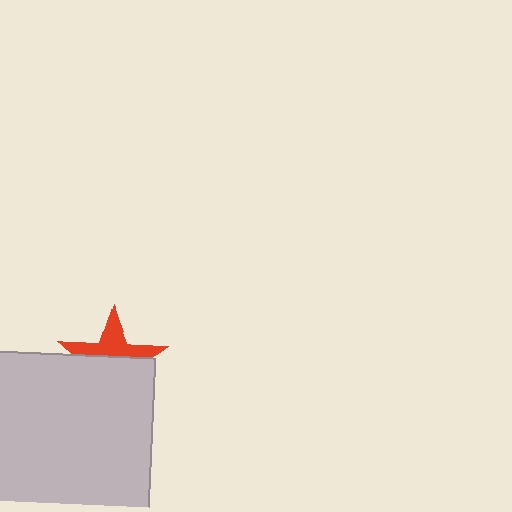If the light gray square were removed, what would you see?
You would see the complete red star.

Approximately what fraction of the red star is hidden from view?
Roughly 58% of the red star is hidden behind the light gray square.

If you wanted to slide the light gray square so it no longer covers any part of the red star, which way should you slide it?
Slide it down — that is the most direct way to separate the two shapes.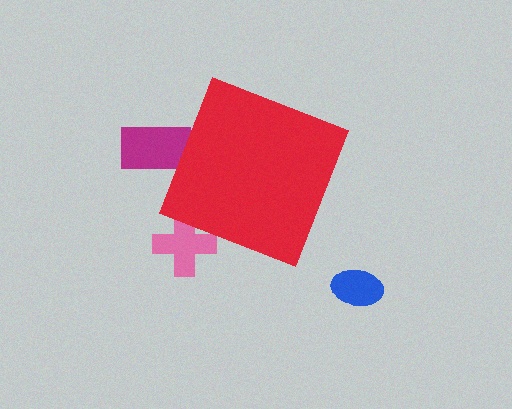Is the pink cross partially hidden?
Yes, the pink cross is partially hidden behind the red diamond.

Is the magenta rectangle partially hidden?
Yes, the magenta rectangle is partially hidden behind the red diamond.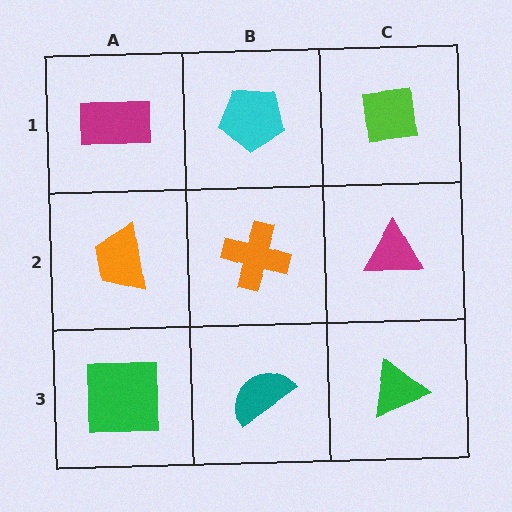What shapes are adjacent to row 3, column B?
An orange cross (row 2, column B), a green square (row 3, column A), a green triangle (row 3, column C).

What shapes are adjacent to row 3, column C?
A magenta triangle (row 2, column C), a teal semicircle (row 3, column B).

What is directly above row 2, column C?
A lime square.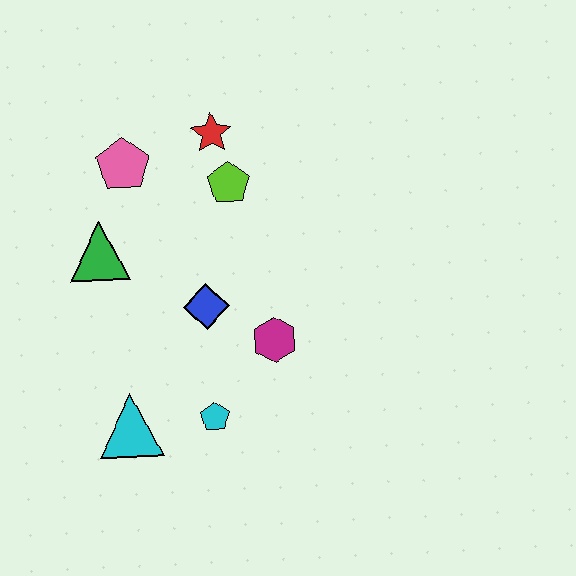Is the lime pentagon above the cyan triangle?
Yes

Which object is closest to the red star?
The lime pentagon is closest to the red star.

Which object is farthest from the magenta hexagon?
The pink pentagon is farthest from the magenta hexagon.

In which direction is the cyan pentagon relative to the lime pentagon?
The cyan pentagon is below the lime pentagon.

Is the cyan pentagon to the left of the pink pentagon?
No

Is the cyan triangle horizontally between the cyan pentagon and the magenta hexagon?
No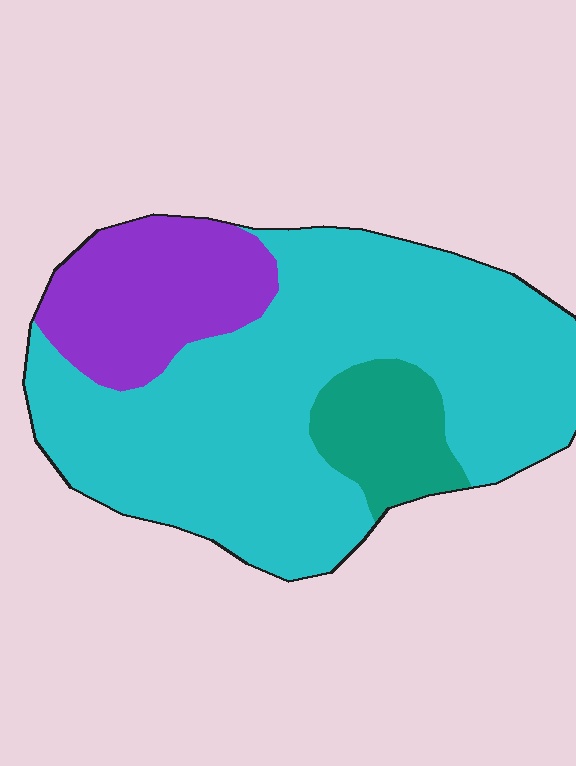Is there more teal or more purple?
Purple.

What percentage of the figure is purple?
Purple takes up about one fifth (1/5) of the figure.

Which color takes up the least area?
Teal, at roughly 10%.